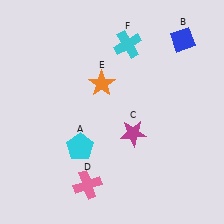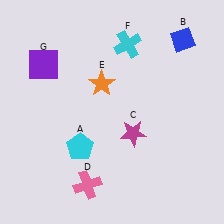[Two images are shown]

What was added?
A purple square (G) was added in Image 2.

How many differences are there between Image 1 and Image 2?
There is 1 difference between the two images.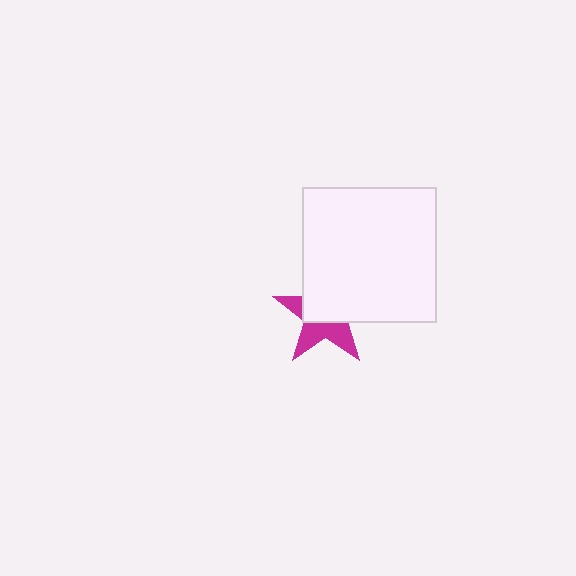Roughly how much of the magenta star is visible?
A small part of it is visible (roughly 43%).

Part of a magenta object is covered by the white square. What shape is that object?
It is a star.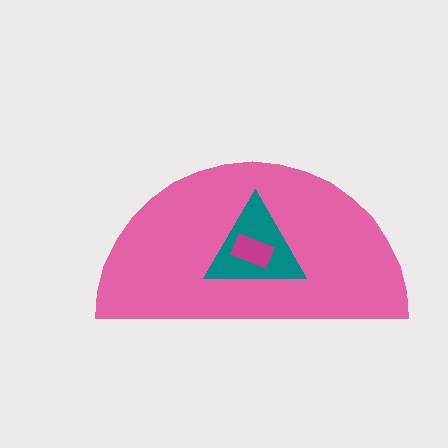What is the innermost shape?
The magenta rectangle.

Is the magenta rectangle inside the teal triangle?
Yes.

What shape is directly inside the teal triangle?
The magenta rectangle.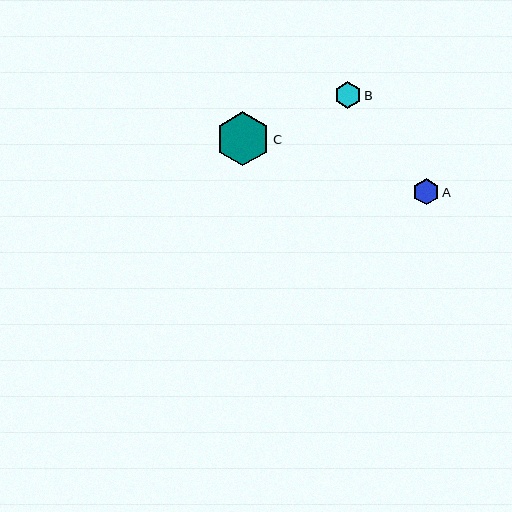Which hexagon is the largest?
Hexagon C is the largest with a size of approximately 54 pixels.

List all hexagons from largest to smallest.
From largest to smallest: C, B, A.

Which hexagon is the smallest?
Hexagon A is the smallest with a size of approximately 26 pixels.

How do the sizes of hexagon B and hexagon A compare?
Hexagon B and hexagon A are approximately the same size.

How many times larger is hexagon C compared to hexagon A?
Hexagon C is approximately 2.1 times the size of hexagon A.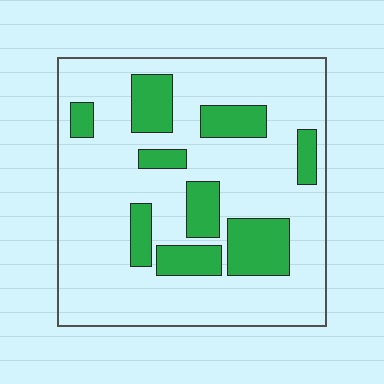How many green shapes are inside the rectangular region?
9.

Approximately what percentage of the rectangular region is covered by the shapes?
Approximately 25%.